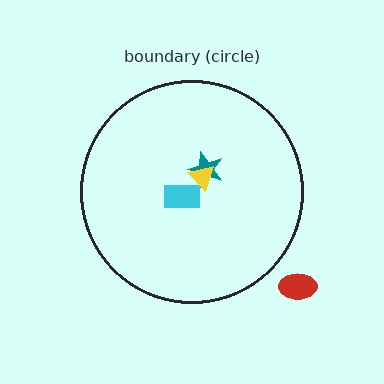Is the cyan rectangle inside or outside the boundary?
Inside.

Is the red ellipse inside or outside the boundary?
Outside.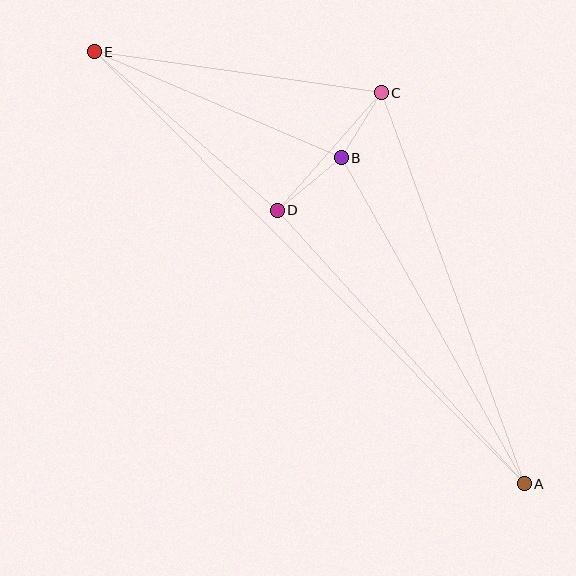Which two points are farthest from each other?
Points A and E are farthest from each other.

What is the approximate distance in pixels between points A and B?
The distance between A and B is approximately 374 pixels.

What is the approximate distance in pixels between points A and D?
The distance between A and D is approximately 368 pixels.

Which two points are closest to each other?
Points B and C are closest to each other.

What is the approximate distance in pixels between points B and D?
The distance between B and D is approximately 83 pixels.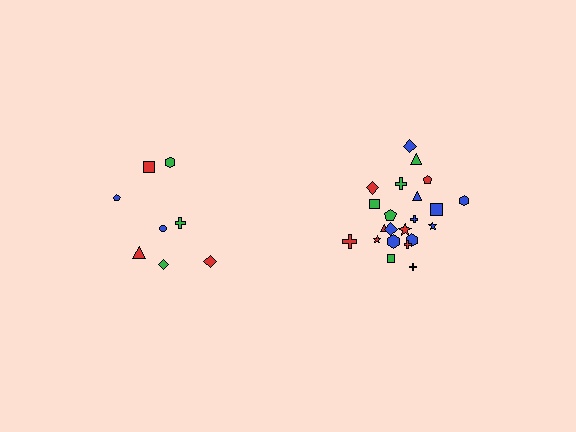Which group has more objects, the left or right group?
The right group.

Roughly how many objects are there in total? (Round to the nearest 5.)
Roughly 30 objects in total.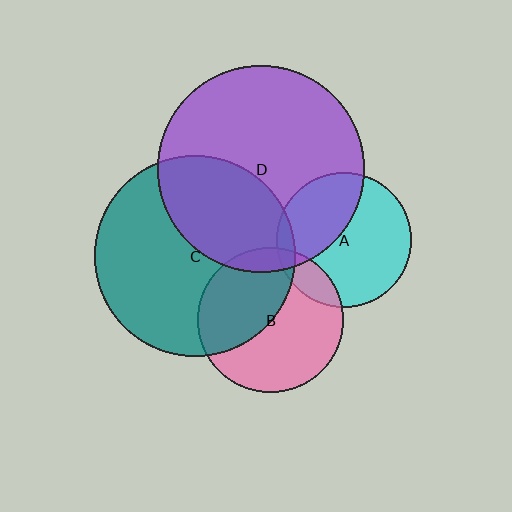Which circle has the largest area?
Circle D (purple).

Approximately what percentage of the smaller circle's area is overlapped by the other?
Approximately 10%.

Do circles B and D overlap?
Yes.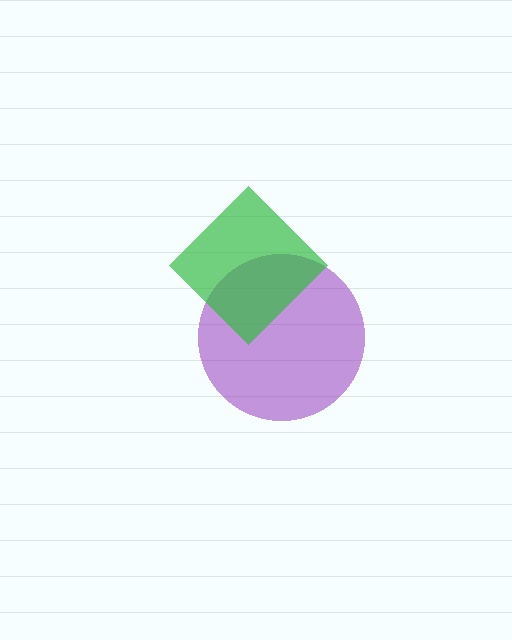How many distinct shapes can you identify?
There are 2 distinct shapes: a purple circle, a green diamond.